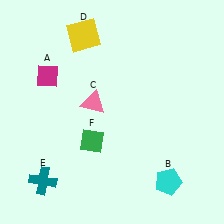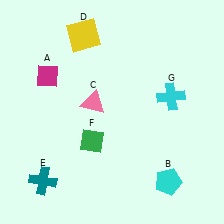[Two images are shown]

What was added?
A cyan cross (G) was added in Image 2.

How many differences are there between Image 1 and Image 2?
There is 1 difference between the two images.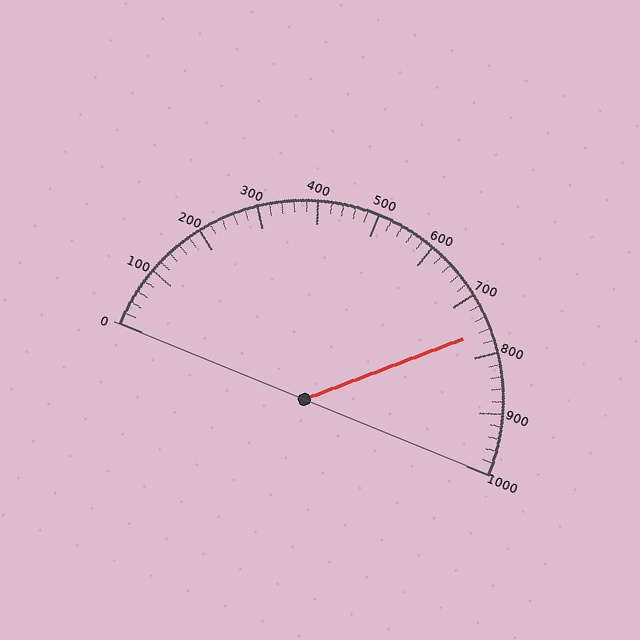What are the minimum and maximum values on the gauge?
The gauge ranges from 0 to 1000.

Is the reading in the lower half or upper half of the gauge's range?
The reading is in the upper half of the range (0 to 1000).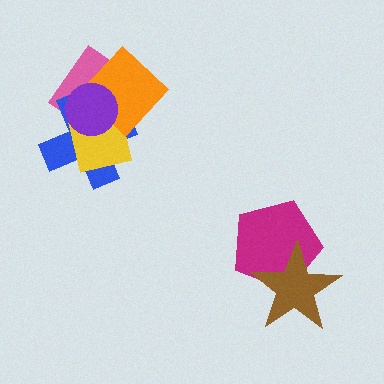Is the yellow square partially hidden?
Yes, it is partially covered by another shape.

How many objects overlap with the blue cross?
4 objects overlap with the blue cross.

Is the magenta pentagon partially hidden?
Yes, it is partially covered by another shape.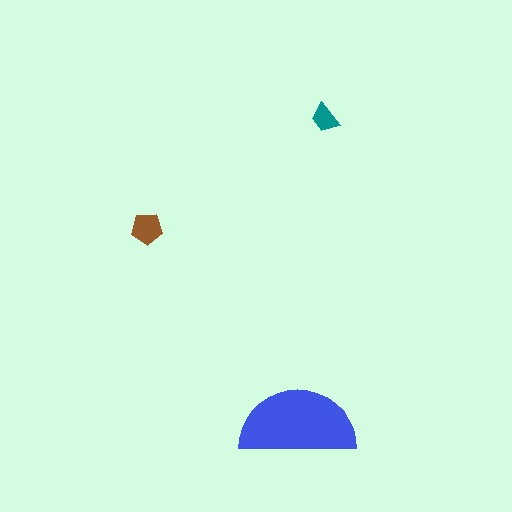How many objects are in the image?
There are 3 objects in the image.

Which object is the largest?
The blue semicircle.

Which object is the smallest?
The teal trapezoid.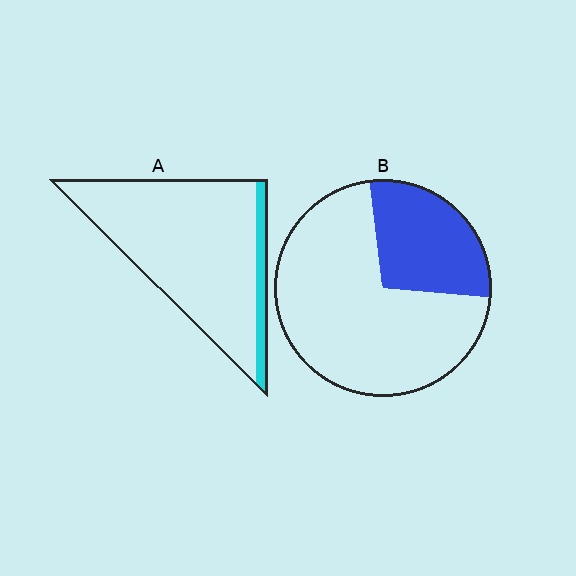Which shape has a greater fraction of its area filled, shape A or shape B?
Shape B.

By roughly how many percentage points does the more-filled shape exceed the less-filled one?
By roughly 20 percentage points (B over A).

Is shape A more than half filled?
No.